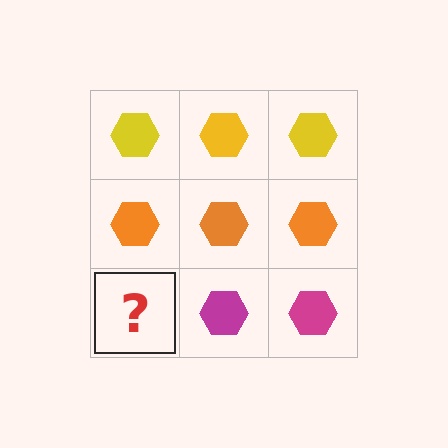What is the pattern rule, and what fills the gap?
The rule is that each row has a consistent color. The gap should be filled with a magenta hexagon.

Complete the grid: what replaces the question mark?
The question mark should be replaced with a magenta hexagon.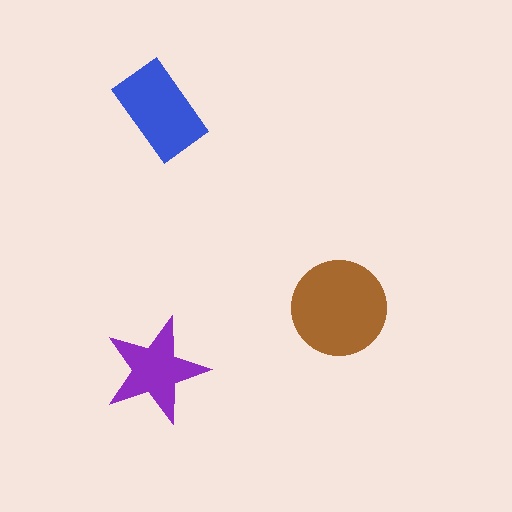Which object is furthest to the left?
The purple star is leftmost.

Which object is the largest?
The brown circle.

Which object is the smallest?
The purple star.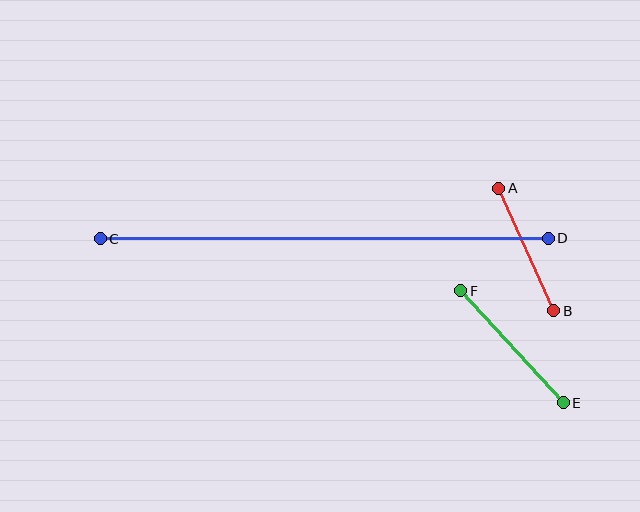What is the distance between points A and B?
The distance is approximately 135 pixels.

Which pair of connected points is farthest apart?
Points C and D are farthest apart.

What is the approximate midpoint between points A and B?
The midpoint is at approximately (526, 250) pixels.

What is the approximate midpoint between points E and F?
The midpoint is at approximately (512, 347) pixels.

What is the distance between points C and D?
The distance is approximately 448 pixels.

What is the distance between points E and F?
The distance is approximately 152 pixels.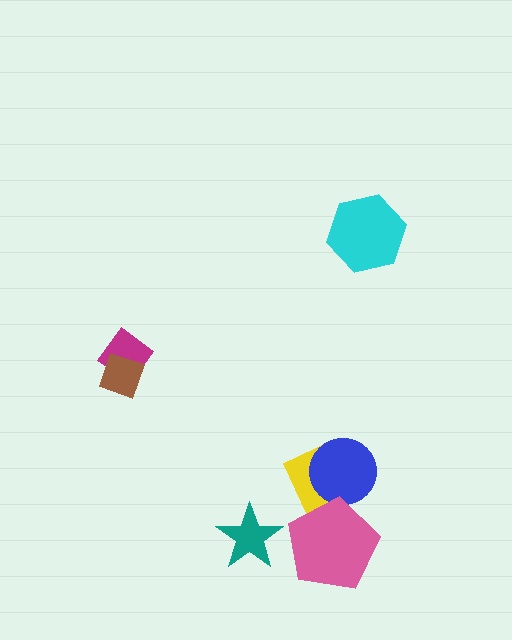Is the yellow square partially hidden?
Yes, it is partially covered by another shape.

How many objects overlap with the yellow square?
2 objects overlap with the yellow square.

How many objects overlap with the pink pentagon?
1 object overlaps with the pink pentagon.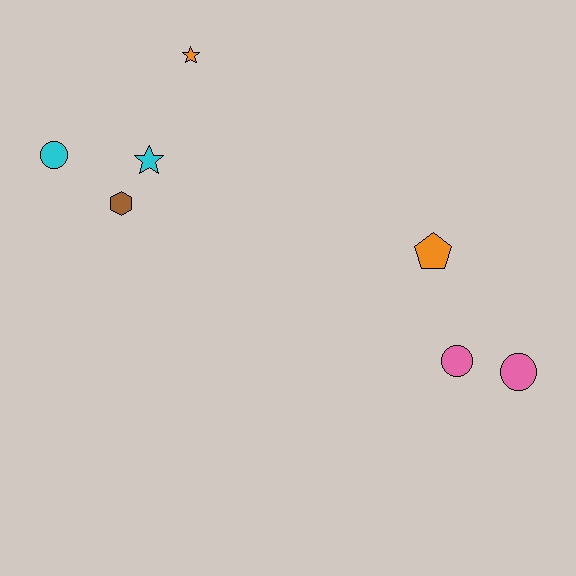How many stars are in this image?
There are 2 stars.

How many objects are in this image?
There are 7 objects.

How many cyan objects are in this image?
There are 2 cyan objects.